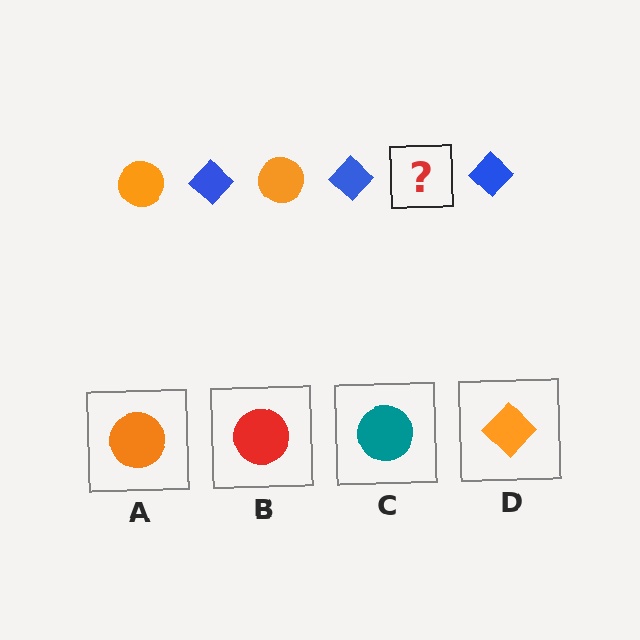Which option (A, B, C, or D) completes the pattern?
A.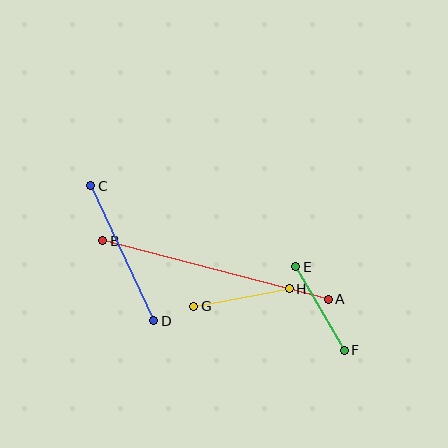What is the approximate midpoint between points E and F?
The midpoint is at approximately (320, 308) pixels.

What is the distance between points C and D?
The distance is approximately 149 pixels.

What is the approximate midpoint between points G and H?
The midpoint is at approximately (241, 297) pixels.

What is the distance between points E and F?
The distance is approximately 96 pixels.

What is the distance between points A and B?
The distance is approximately 233 pixels.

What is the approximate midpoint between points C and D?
The midpoint is at approximately (122, 253) pixels.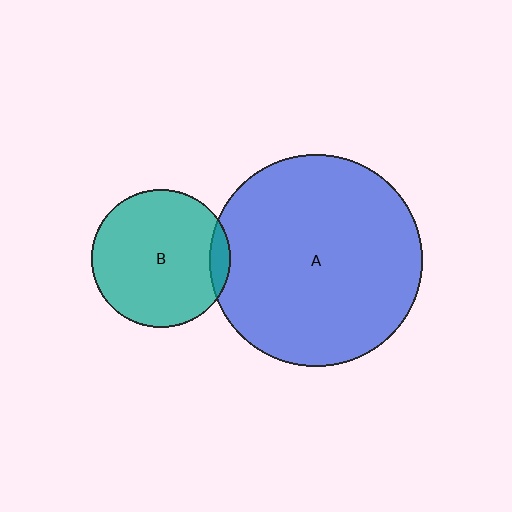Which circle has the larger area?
Circle A (blue).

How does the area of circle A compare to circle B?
Approximately 2.4 times.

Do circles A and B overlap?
Yes.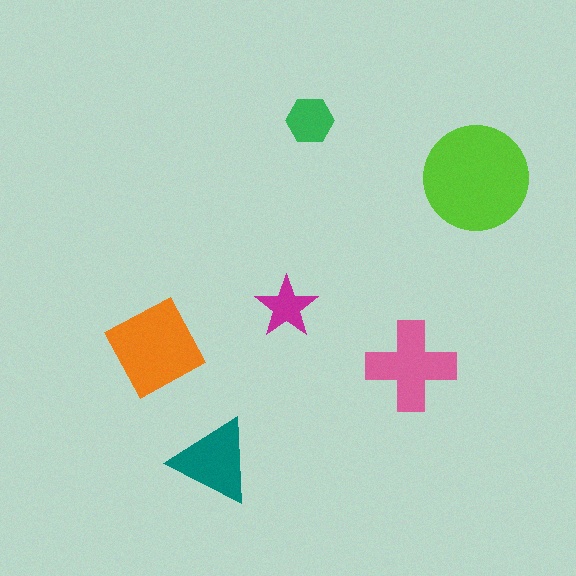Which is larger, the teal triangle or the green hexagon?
The teal triangle.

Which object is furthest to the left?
The orange diamond is leftmost.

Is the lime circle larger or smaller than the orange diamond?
Larger.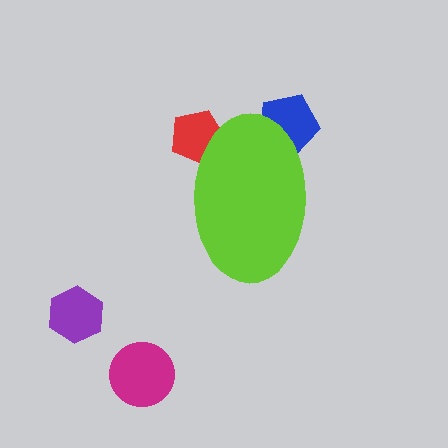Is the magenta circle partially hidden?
No, the magenta circle is fully visible.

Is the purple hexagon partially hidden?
No, the purple hexagon is fully visible.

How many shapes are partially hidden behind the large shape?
2 shapes are partially hidden.